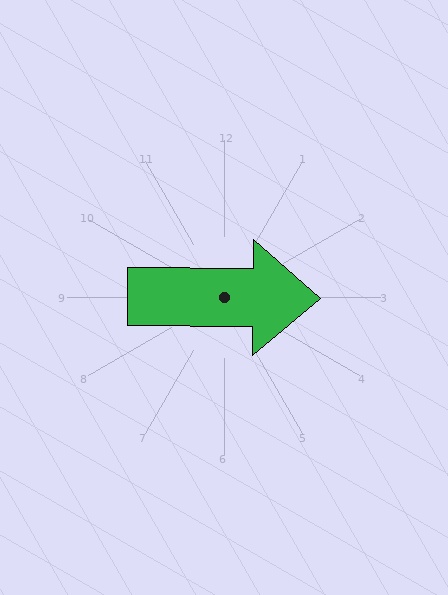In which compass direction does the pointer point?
East.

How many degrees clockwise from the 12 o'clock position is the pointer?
Approximately 91 degrees.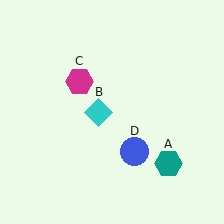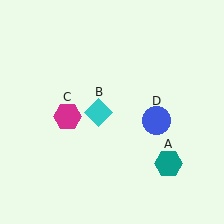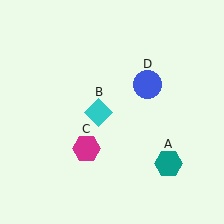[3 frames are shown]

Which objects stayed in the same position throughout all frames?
Teal hexagon (object A) and cyan diamond (object B) remained stationary.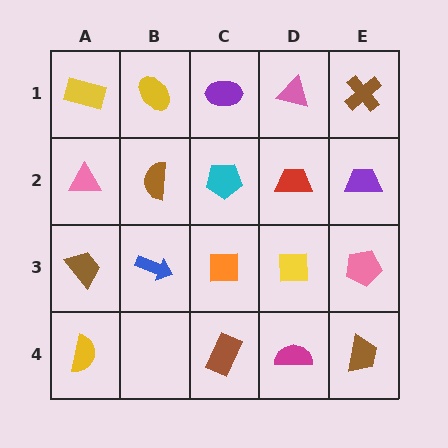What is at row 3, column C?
An orange square.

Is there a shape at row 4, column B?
No, that cell is empty.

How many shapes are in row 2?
5 shapes.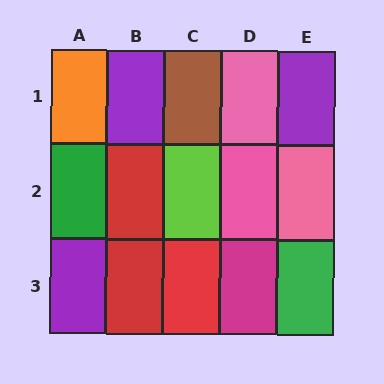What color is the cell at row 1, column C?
Brown.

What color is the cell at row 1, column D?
Pink.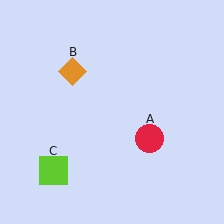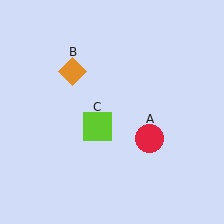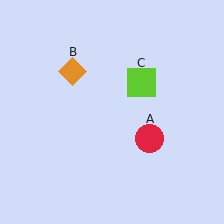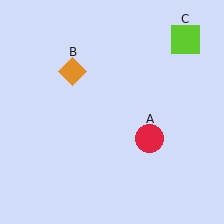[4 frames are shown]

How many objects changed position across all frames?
1 object changed position: lime square (object C).